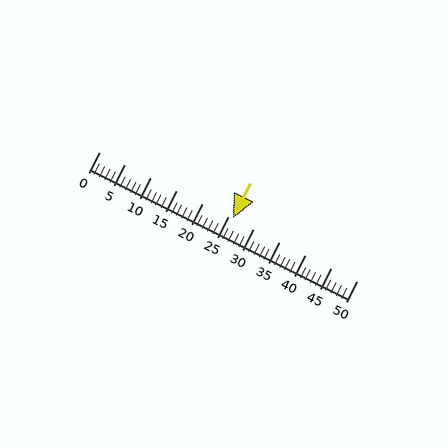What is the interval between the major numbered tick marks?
The major tick marks are spaced 5 units apart.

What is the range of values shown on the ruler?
The ruler shows values from 0 to 50.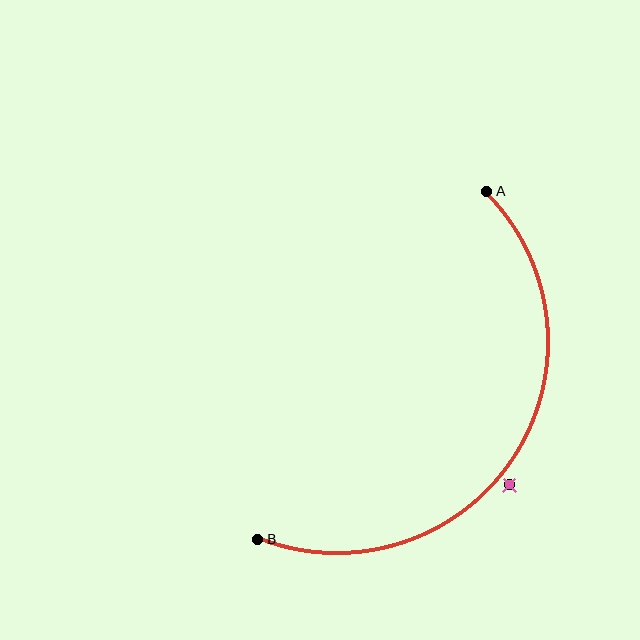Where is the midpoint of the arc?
The arc midpoint is the point on the curve farthest from the straight line joining A and B. It sits to the right of that line.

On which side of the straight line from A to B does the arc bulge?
The arc bulges to the right of the straight line connecting A and B.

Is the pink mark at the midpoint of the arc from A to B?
No — the pink mark does not lie on the arc at all. It sits slightly outside the curve.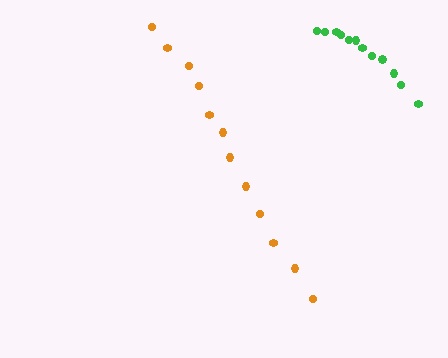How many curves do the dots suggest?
There are 2 distinct paths.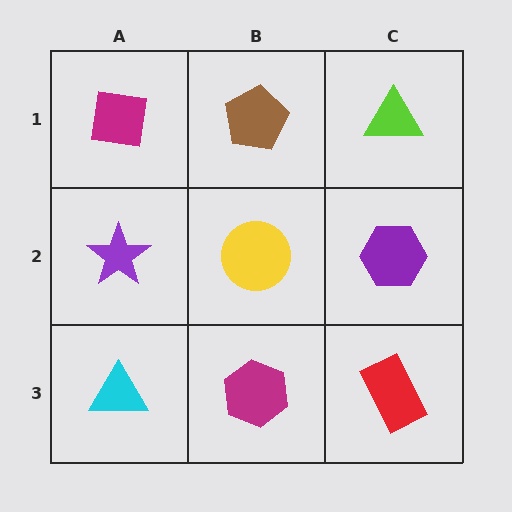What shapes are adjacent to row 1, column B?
A yellow circle (row 2, column B), a magenta square (row 1, column A), a lime triangle (row 1, column C).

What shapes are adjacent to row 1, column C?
A purple hexagon (row 2, column C), a brown pentagon (row 1, column B).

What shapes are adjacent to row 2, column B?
A brown pentagon (row 1, column B), a magenta hexagon (row 3, column B), a purple star (row 2, column A), a purple hexagon (row 2, column C).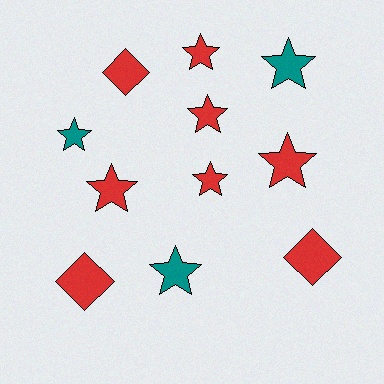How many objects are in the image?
There are 11 objects.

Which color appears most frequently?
Red, with 8 objects.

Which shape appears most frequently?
Star, with 8 objects.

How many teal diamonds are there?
There are no teal diamonds.